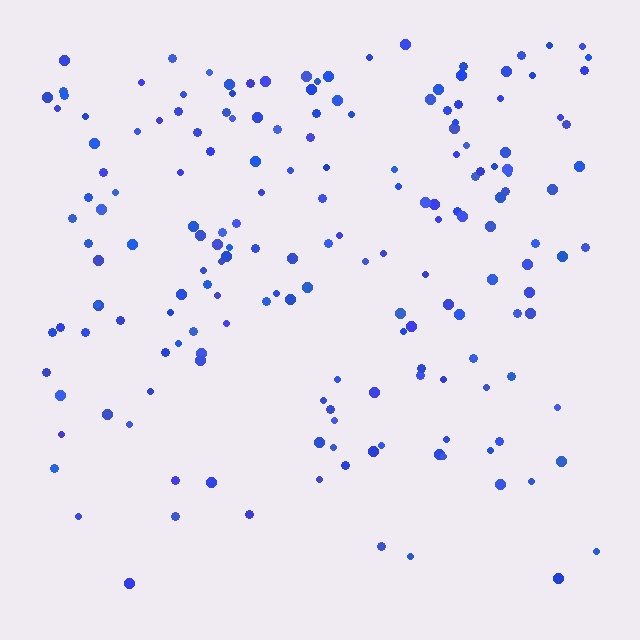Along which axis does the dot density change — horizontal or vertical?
Vertical.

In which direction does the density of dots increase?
From bottom to top, with the top side densest.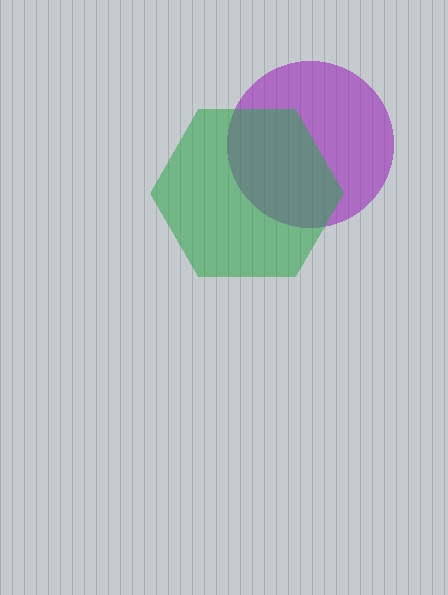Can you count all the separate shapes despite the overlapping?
Yes, there are 2 separate shapes.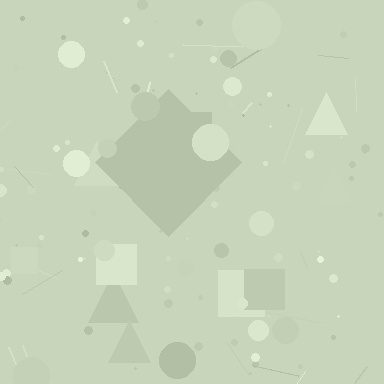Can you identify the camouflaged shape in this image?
The camouflaged shape is a diamond.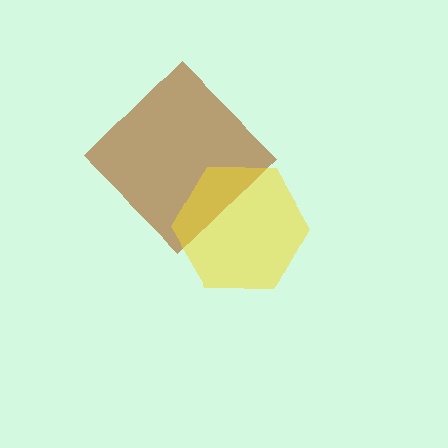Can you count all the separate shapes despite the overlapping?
Yes, there are 2 separate shapes.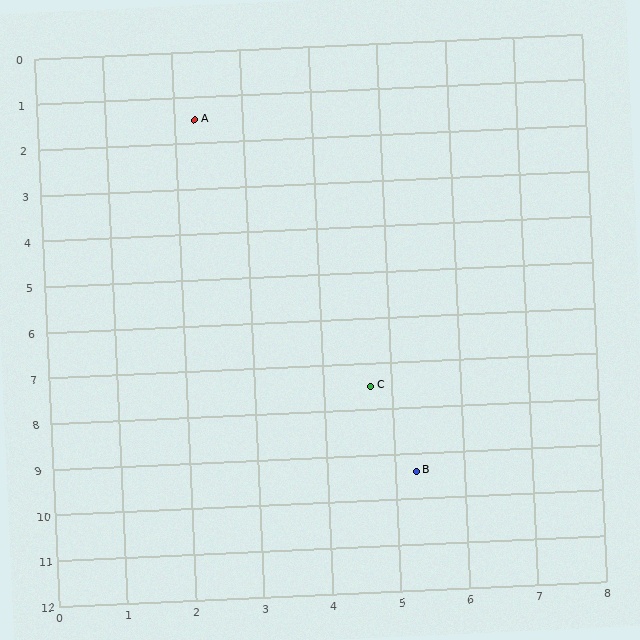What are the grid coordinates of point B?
Point B is at approximately (5.3, 9.4).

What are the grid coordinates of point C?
Point C is at approximately (4.7, 7.5).